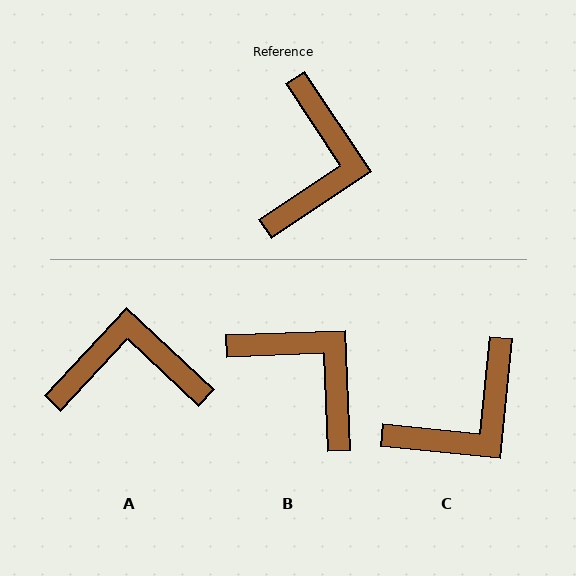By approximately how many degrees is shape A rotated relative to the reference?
Approximately 103 degrees counter-clockwise.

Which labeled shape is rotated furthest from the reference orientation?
A, about 103 degrees away.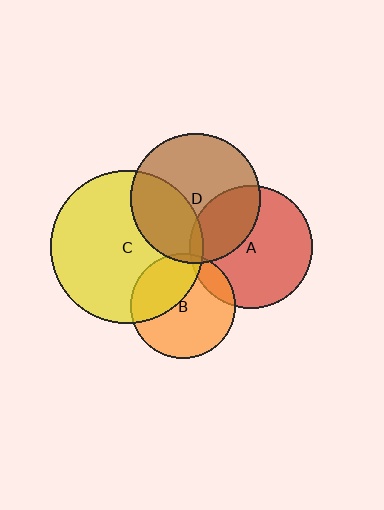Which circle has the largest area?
Circle C (yellow).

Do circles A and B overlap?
Yes.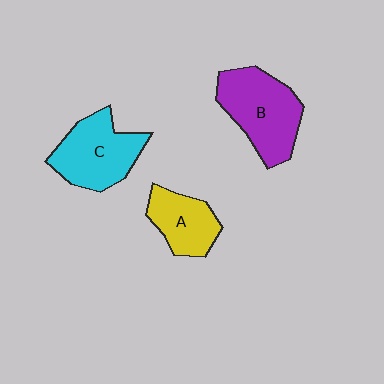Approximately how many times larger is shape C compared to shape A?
Approximately 1.4 times.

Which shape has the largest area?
Shape B (purple).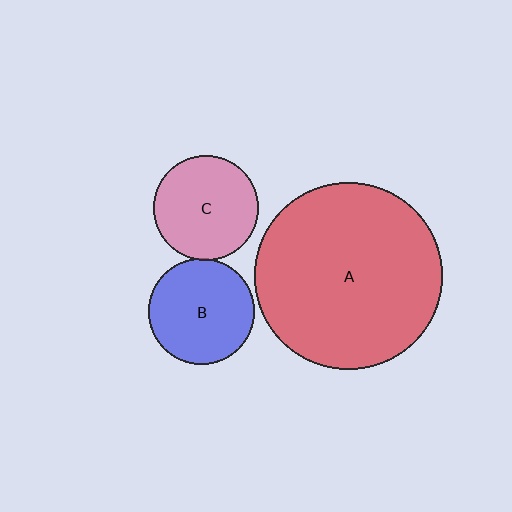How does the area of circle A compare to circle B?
Approximately 3.1 times.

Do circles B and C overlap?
Yes.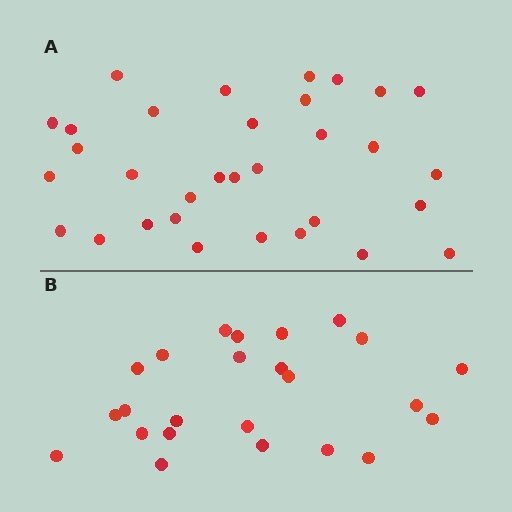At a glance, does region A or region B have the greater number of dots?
Region A (the top region) has more dots.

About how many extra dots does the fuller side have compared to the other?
Region A has roughly 8 or so more dots than region B.